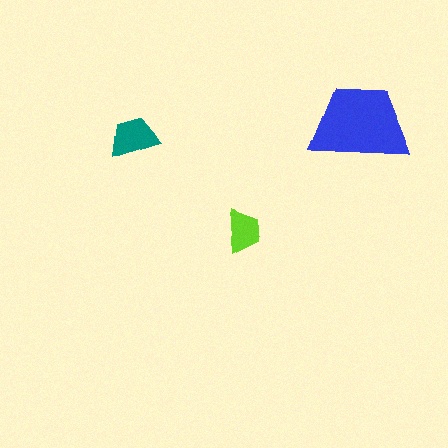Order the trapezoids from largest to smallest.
the blue one, the teal one, the lime one.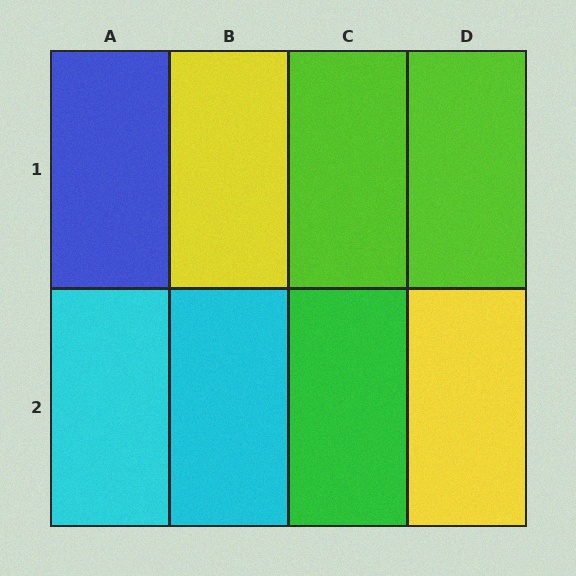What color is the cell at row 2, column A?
Cyan.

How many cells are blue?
1 cell is blue.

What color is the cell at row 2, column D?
Yellow.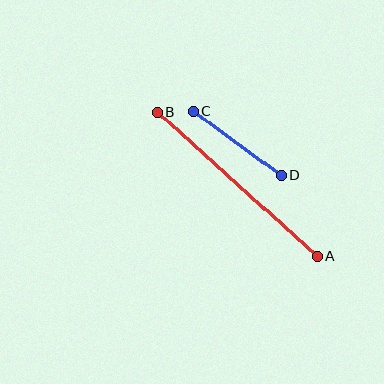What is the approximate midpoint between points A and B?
The midpoint is at approximately (238, 185) pixels.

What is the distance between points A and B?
The distance is approximately 215 pixels.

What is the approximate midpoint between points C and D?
The midpoint is at approximately (237, 143) pixels.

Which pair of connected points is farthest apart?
Points A and B are farthest apart.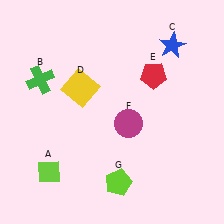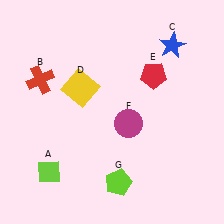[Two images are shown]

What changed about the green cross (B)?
In Image 1, B is green. In Image 2, it changed to red.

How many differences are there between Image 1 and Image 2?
There is 1 difference between the two images.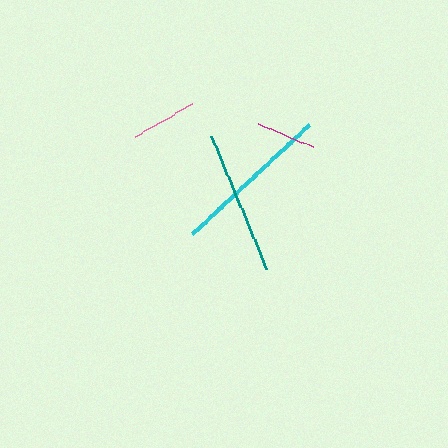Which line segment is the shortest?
The magenta line is the shortest at approximately 60 pixels.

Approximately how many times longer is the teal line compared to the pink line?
The teal line is approximately 2.2 times the length of the pink line.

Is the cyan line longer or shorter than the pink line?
The cyan line is longer than the pink line.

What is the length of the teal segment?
The teal segment is approximately 143 pixels long.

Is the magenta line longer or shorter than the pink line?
The pink line is longer than the magenta line.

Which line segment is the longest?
The cyan line is the longest at approximately 159 pixels.